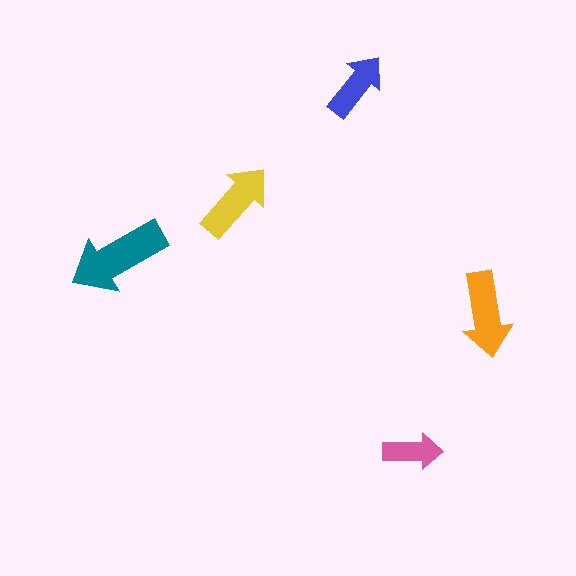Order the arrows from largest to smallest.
the teal one, the orange one, the yellow one, the blue one, the pink one.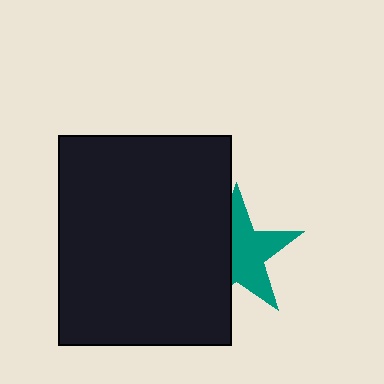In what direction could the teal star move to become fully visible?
The teal star could move right. That would shift it out from behind the black rectangle entirely.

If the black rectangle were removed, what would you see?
You would see the complete teal star.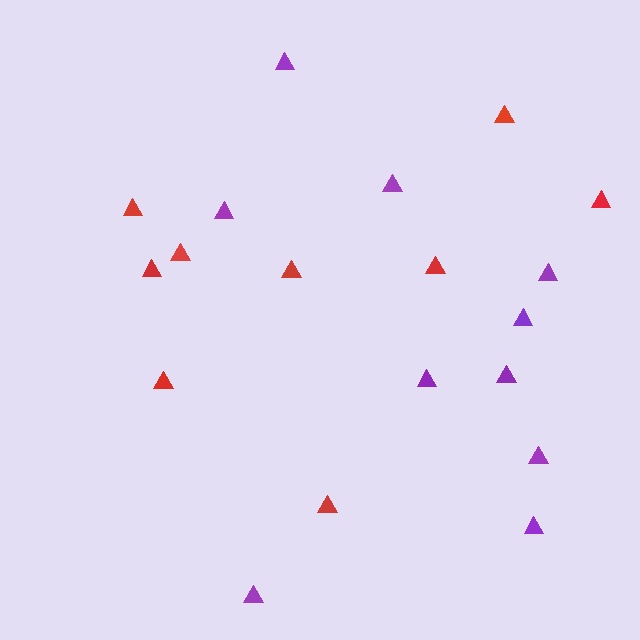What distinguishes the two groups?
There are 2 groups: one group of purple triangles (10) and one group of red triangles (9).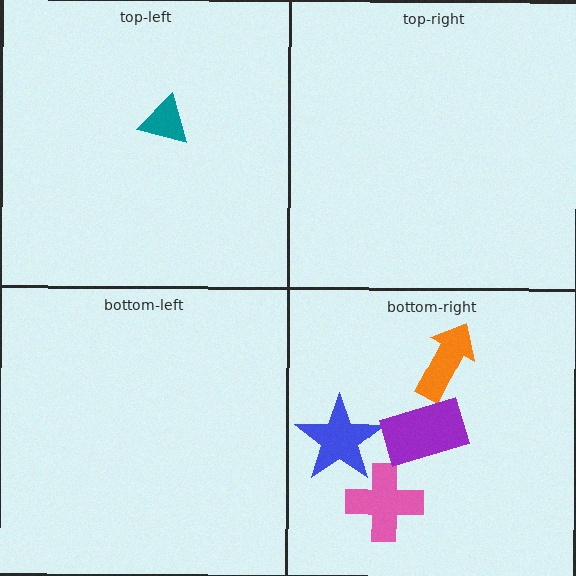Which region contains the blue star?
The bottom-right region.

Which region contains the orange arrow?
The bottom-right region.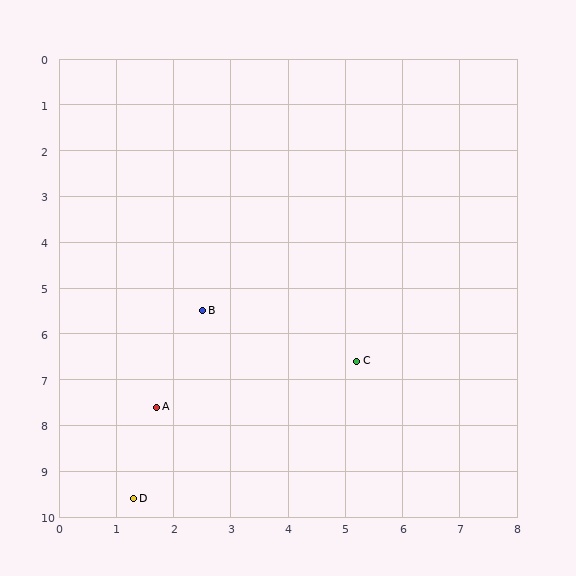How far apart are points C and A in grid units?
Points C and A are about 3.6 grid units apart.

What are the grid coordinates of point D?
Point D is at approximately (1.3, 9.6).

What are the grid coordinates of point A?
Point A is at approximately (1.7, 7.6).